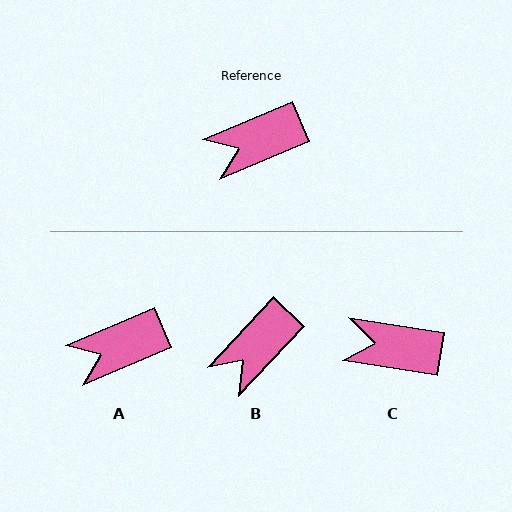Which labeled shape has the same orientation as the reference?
A.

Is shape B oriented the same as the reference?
No, it is off by about 24 degrees.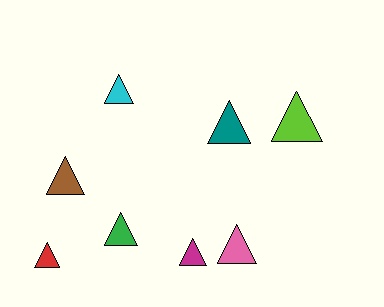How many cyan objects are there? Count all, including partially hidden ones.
There is 1 cyan object.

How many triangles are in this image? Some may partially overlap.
There are 8 triangles.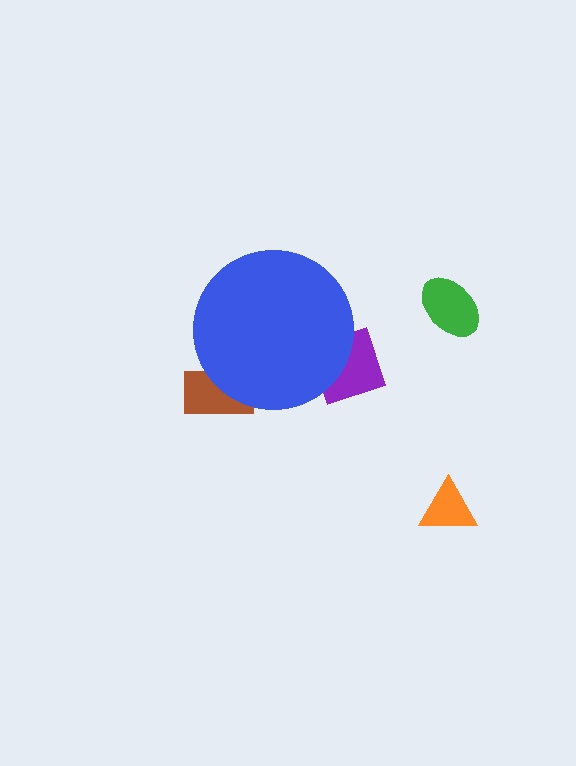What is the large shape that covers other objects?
A blue circle.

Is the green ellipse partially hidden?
No, the green ellipse is fully visible.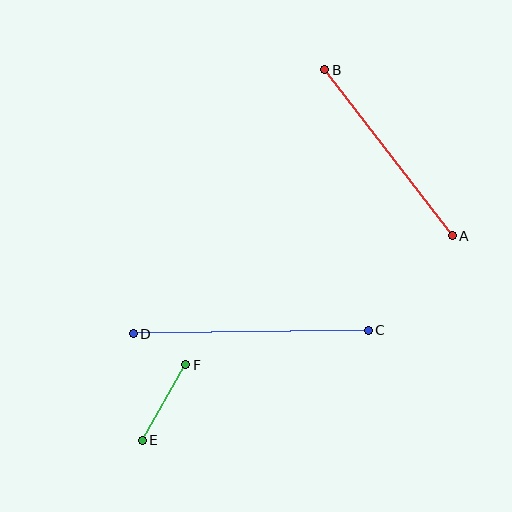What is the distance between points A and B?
The distance is approximately 209 pixels.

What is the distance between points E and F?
The distance is approximately 87 pixels.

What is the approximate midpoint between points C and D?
The midpoint is at approximately (251, 332) pixels.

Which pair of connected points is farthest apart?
Points C and D are farthest apart.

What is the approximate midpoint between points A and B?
The midpoint is at approximately (389, 153) pixels.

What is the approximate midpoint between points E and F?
The midpoint is at approximately (164, 403) pixels.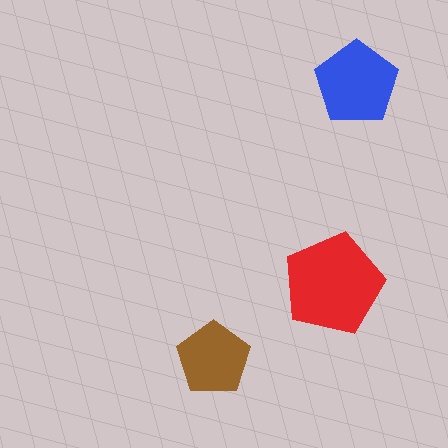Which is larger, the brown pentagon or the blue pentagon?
The blue one.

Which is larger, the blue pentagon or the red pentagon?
The red one.